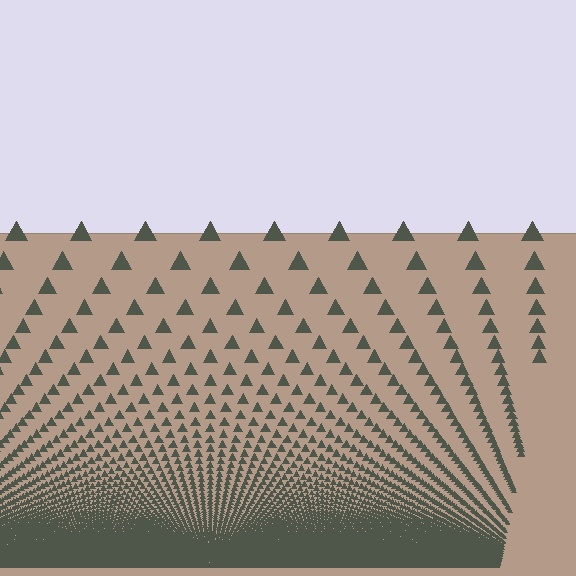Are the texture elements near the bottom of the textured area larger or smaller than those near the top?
Smaller. The gradient is inverted — elements near the bottom are smaller and denser.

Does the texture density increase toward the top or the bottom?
Density increases toward the bottom.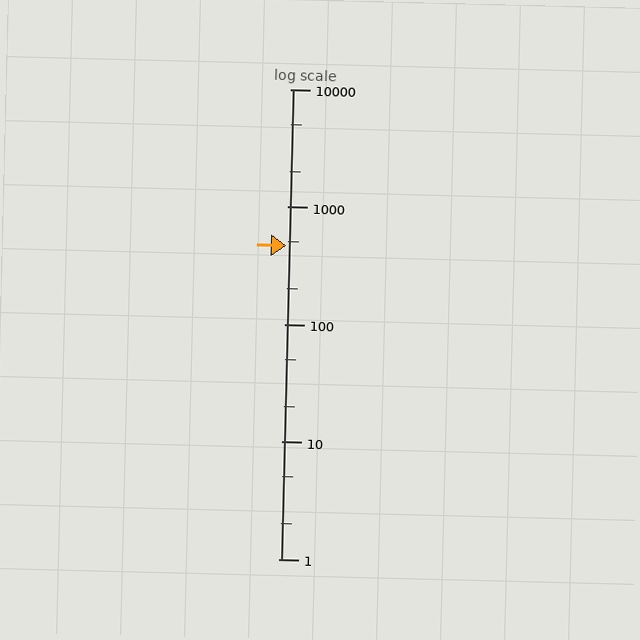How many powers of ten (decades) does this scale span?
The scale spans 4 decades, from 1 to 10000.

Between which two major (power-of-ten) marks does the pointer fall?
The pointer is between 100 and 1000.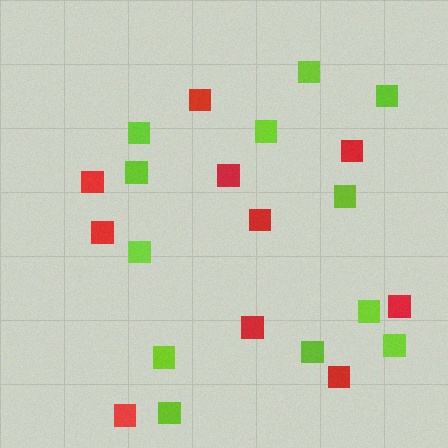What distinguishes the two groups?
There are 2 groups: one group of red squares (10) and one group of lime squares (12).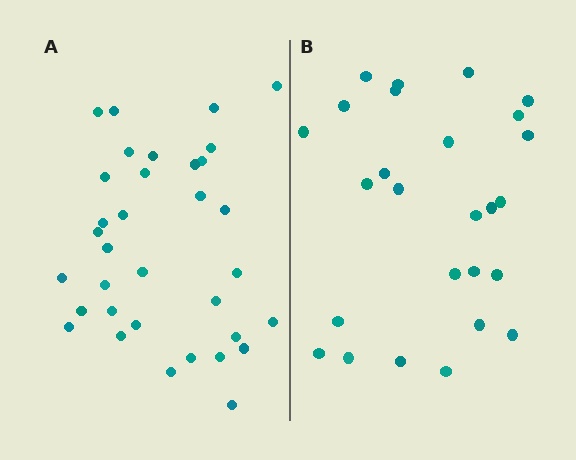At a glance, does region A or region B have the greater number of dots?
Region A (the left region) has more dots.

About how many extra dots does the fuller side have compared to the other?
Region A has roughly 8 or so more dots than region B.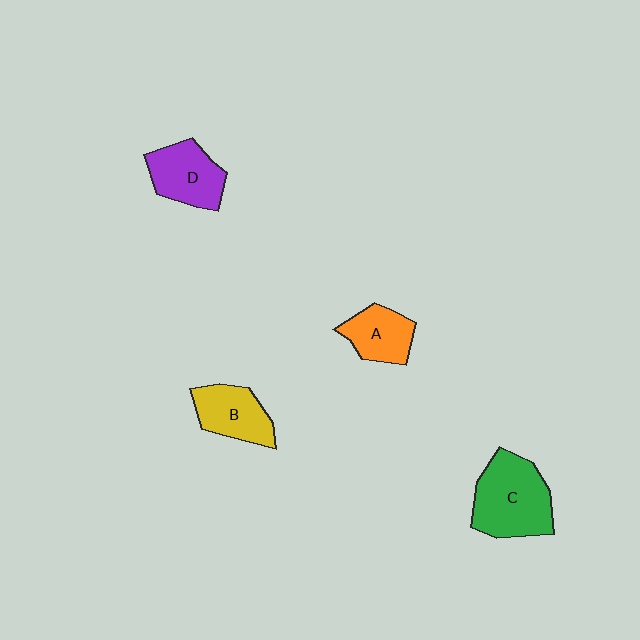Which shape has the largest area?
Shape C (green).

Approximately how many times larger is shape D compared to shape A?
Approximately 1.2 times.